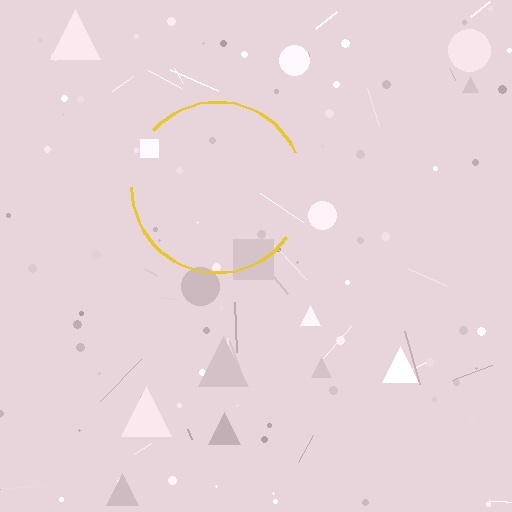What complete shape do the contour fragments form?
The contour fragments form a circle.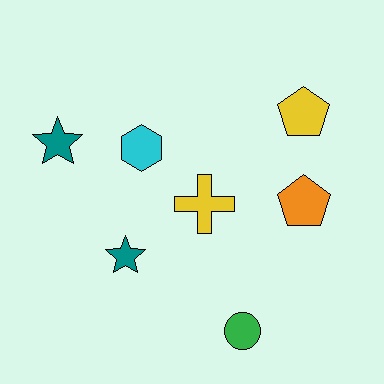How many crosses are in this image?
There is 1 cross.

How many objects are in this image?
There are 7 objects.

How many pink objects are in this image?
There are no pink objects.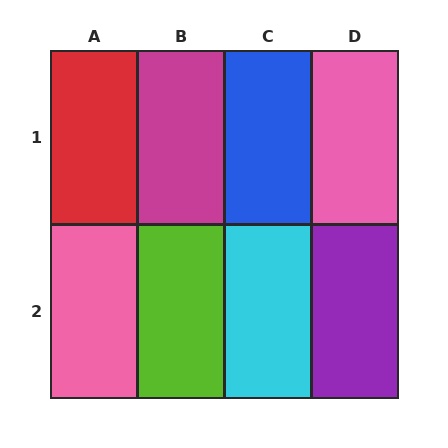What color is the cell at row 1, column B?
Magenta.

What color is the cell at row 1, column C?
Blue.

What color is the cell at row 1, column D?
Pink.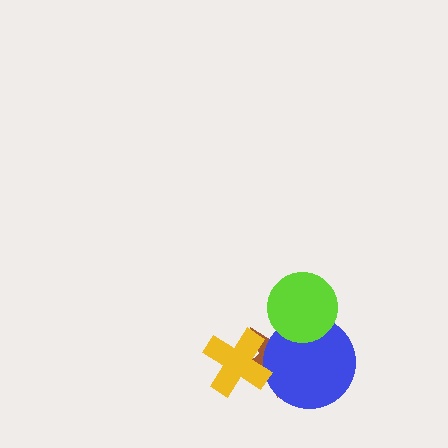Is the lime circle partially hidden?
No, no other shape covers it.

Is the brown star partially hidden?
Yes, it is partially covered by another shape.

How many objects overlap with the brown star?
3 objects overlap with the brown star.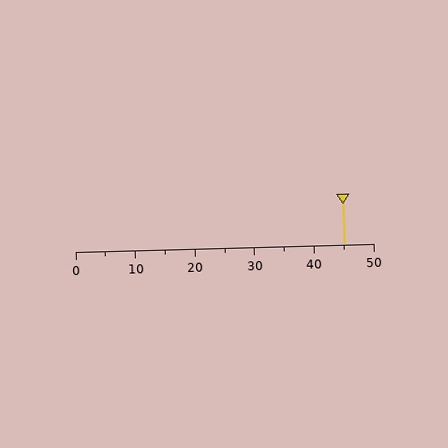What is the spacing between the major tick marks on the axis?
The major ticks are spaced 10 apart.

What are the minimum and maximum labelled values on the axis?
The axis runs from 0 to 50.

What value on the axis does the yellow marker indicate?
The marker indicates approximately 45.